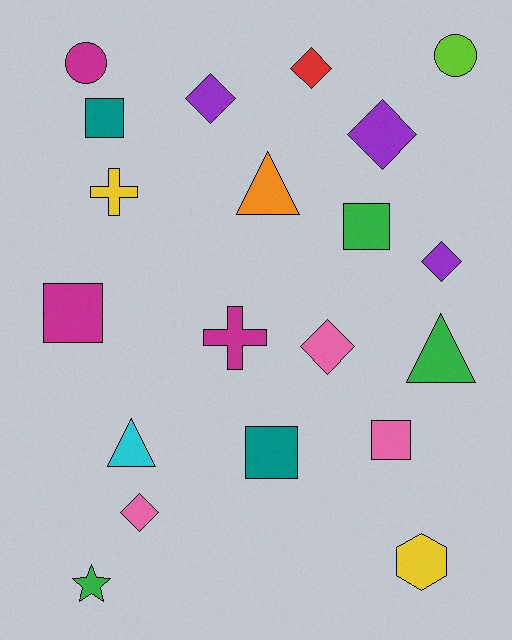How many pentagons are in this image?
There are no pentagons.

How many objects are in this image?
There are 20 objects.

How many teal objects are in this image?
There are 2 teal objects.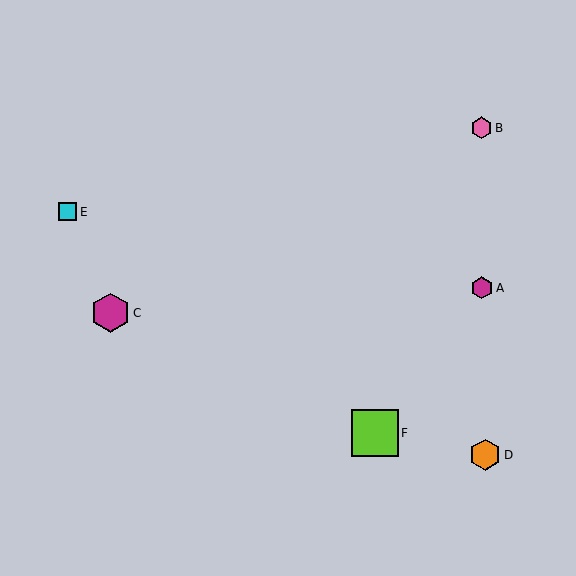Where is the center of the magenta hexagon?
The center of the magenta hexagon is at (482, 288).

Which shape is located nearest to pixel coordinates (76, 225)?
The cyan square (labeled E) at (68, 212) is nearest to that location.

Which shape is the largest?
The lime square (labeled F) is the largest.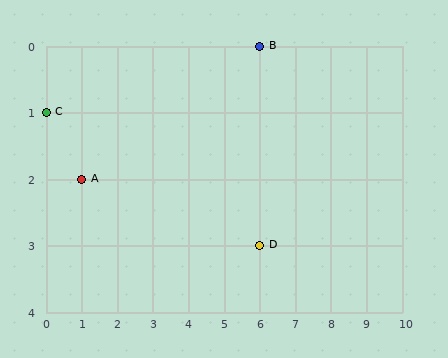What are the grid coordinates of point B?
Point B is at grid coordinates (6, 0).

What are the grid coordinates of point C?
Point C is at grid coordinates (0, 1).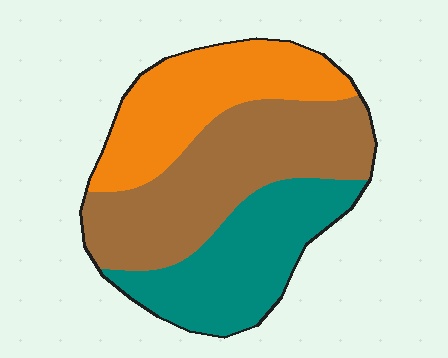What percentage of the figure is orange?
Orange covers about 30% of the figure.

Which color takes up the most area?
Brown, at roughly 40%.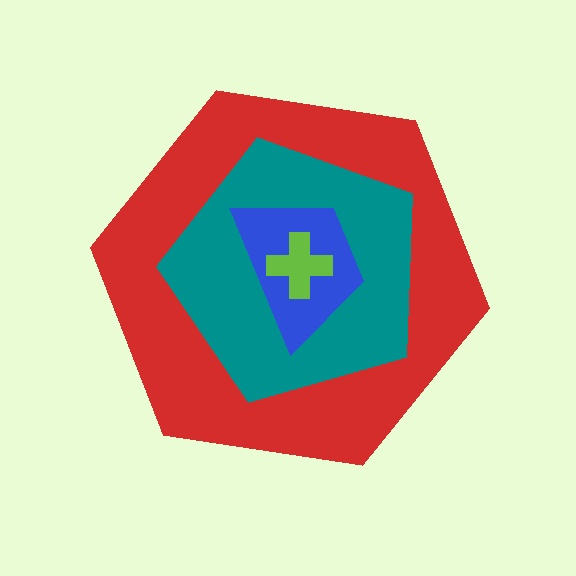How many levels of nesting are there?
4.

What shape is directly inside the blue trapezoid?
The lime cross.